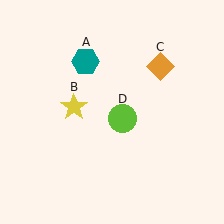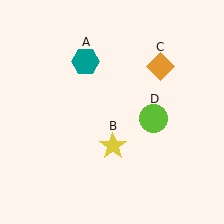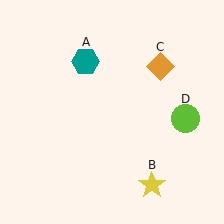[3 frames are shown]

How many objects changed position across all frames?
2 objects changed position: yellow star (object B), lime circle (object D).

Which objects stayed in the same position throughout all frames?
Teal hexagon (object A) and orange diamond (object C) remained stationary.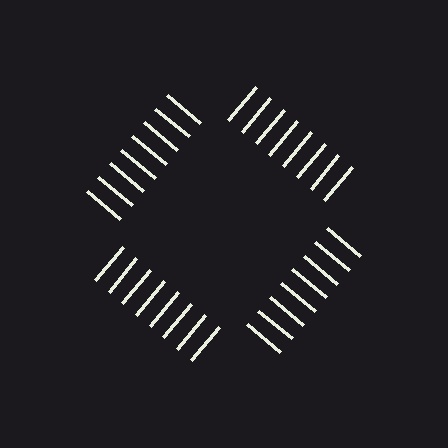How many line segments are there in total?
32 — 8 along each of the 4 edges.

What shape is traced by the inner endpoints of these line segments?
An illusory square — the line segments terminate on its edges but no continuous stroke is drawn.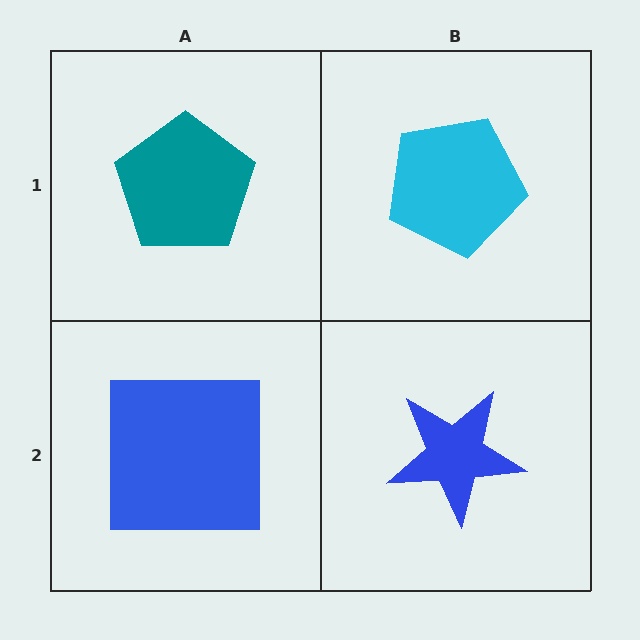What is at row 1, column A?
A teal pentagon.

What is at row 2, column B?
A blue star.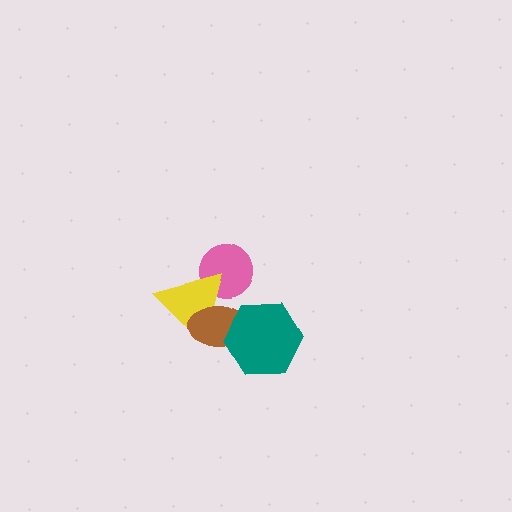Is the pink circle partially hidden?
Yes, it is partially covered by another shape.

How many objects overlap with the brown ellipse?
2 objects overlap with the brown ellipse.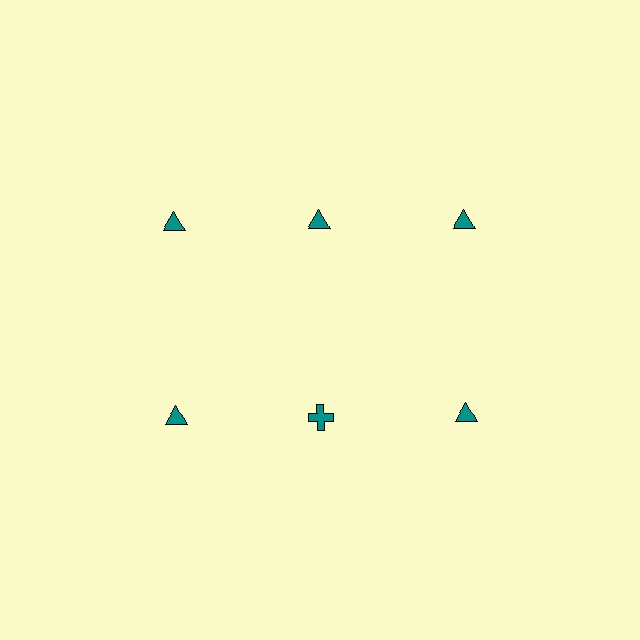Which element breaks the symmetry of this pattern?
The teal cross in the second row, second from left column breaks the symmetry. All other shapes are teal triangles.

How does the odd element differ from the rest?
It has a different shape: cross instead of triangle.